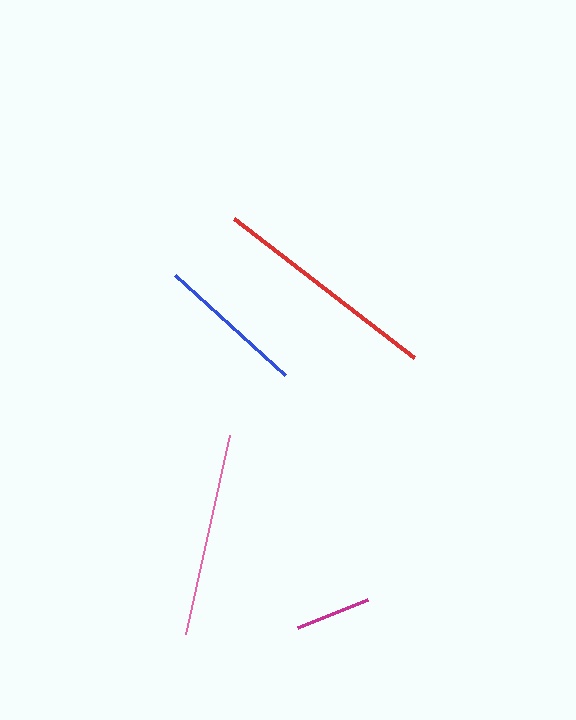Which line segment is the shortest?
The magenta line is the shortest at approximately 75 pixels.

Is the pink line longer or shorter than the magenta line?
The pink line is longer than the magenta line.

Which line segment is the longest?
The red line is the longest at approximately 227 pixels.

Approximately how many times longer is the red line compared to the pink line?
The red line is approximately 1.1 times the length of the pink line.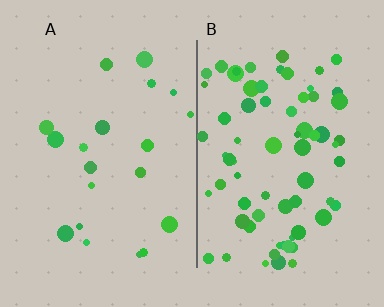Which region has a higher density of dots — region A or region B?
B (the right).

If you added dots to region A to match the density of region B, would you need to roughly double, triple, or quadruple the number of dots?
Approximately quadruple.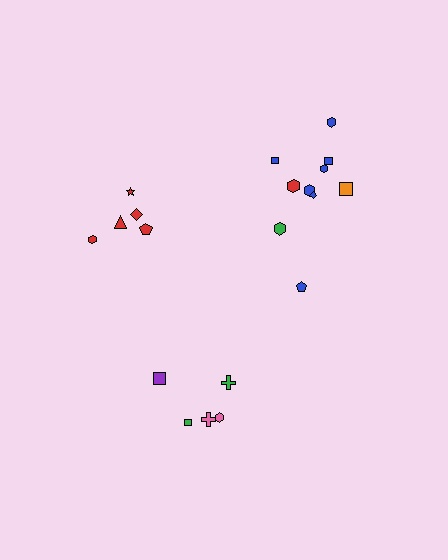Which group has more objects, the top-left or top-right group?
The top-right group.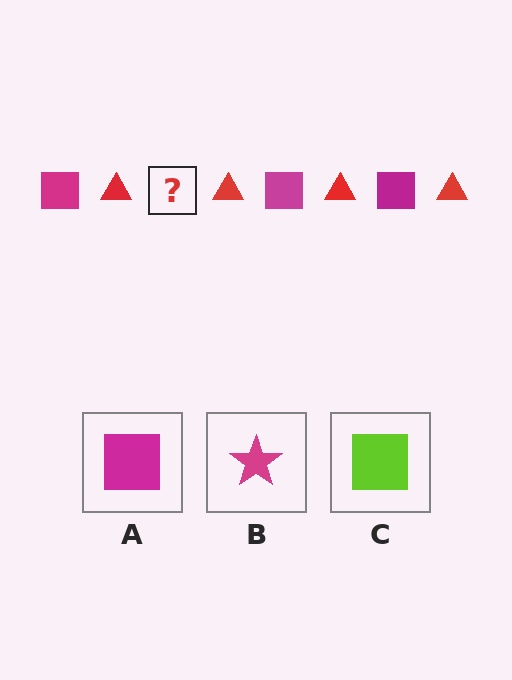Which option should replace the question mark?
Option A.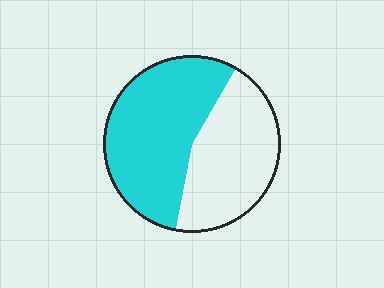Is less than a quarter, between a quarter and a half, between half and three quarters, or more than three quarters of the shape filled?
Between half and three quarters.